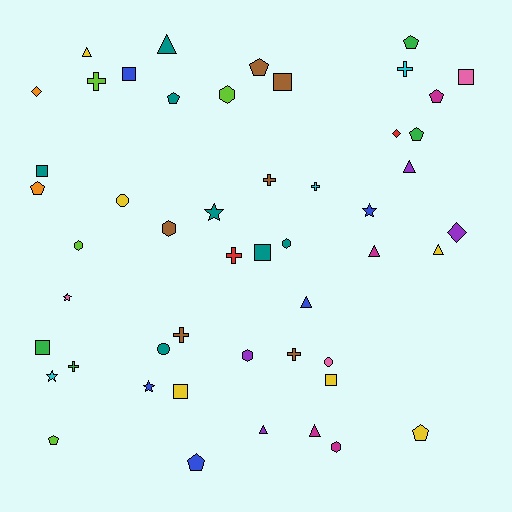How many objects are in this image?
There are 50 objects.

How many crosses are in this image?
There are 8 crosses.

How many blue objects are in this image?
There are 5 blue objects.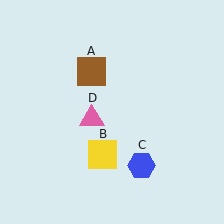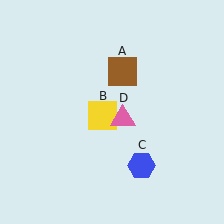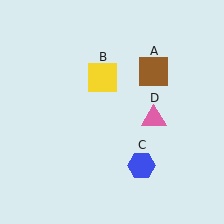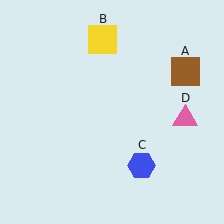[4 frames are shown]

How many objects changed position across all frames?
3 objects changed position: brown square (object A), yellow square (object B), pink triangle (object D).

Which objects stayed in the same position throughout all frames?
Blue hexagon (object C) remained stationary.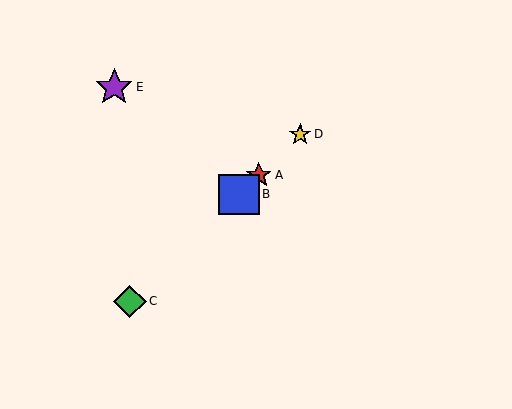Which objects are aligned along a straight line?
Objects A, B, C, D are aligned along a straight line.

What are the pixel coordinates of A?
Object A is at (259, 175).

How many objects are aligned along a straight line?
4 objects (A, B, C, D) are aligned along a straight line.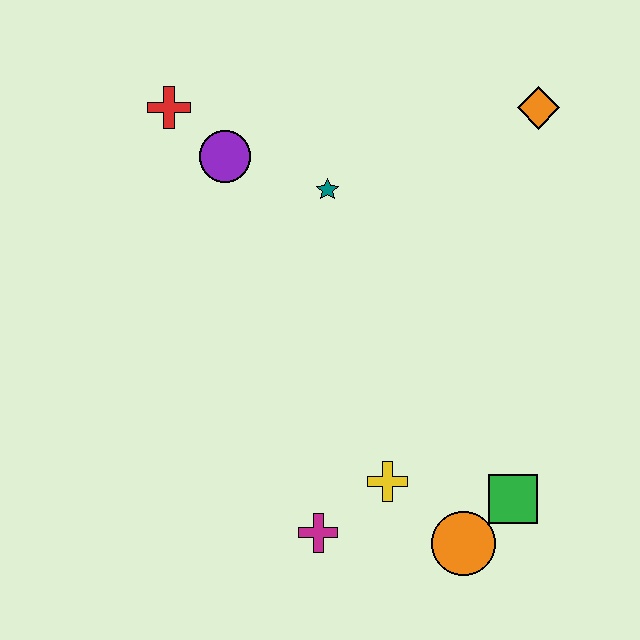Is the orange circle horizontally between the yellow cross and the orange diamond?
Yes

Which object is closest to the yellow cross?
The magenta cross is closest to the yellow cross.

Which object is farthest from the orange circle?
The red cross is farthest from the orange circle.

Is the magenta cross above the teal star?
No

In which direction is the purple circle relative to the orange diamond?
The purple circle is to the left of the orange diamond.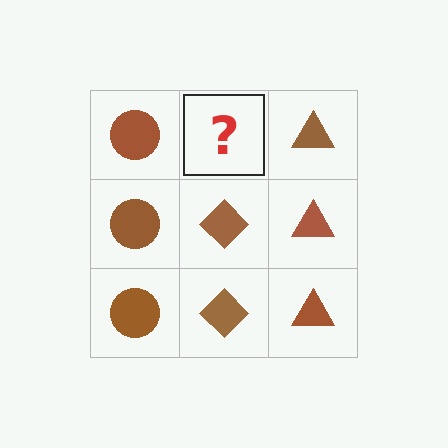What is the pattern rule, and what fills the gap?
The rule is that each column has a consistent shape. The gap should be filled with a brown diamond.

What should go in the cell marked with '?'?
The missing cell should contain a brown diamond.